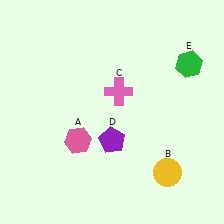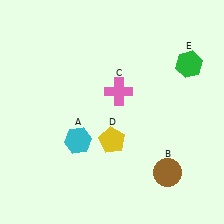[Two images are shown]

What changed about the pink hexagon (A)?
In Image 1, A is pink. In Image 2, it changed to cyan.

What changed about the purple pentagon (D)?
In Image 1, D is purple. In Image 2, it changed to yellow.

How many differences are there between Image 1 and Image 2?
There are 3 differences between the two images.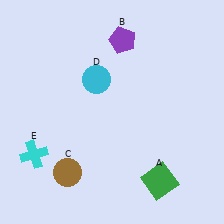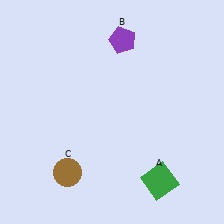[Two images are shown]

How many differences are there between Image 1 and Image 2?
There are 2 differences between the two images.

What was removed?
The cyan cross (E), the cyan circle (D) were removed in Image 2.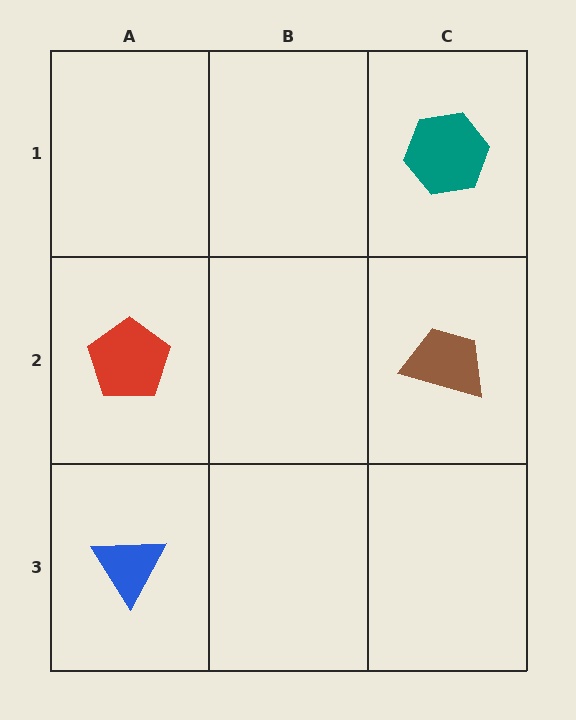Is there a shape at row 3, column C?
No, that cell is empty.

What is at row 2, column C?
A brown trapezoid.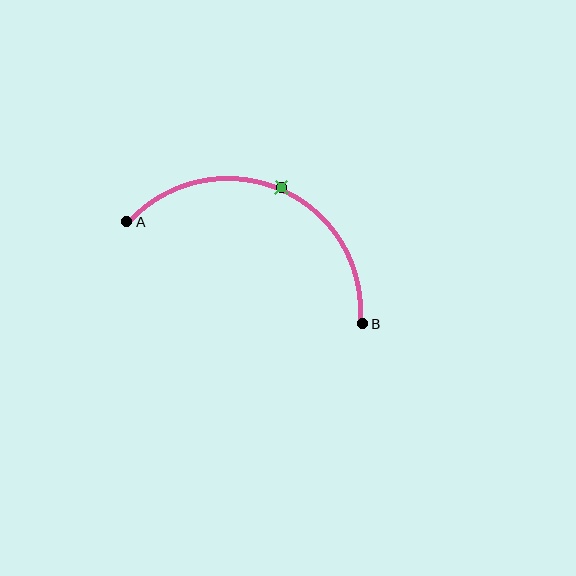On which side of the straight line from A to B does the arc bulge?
The arc bulges above the straight line connecting A and B.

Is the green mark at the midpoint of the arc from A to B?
Yes. The green mark lies on the arc at equal arc-length from both A and B — it is the arc midpoint.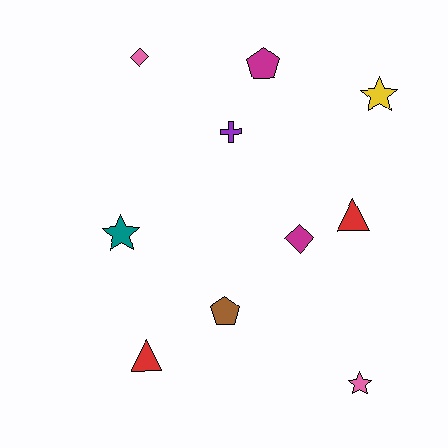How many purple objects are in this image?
There is 1 purple object.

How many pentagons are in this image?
There are 2 pentagons.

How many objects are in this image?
There are 10 objects.